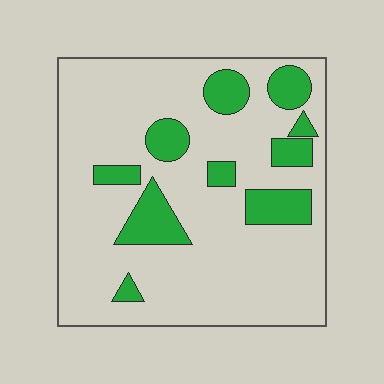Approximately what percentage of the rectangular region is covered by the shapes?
Approximately 20%.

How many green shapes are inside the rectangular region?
10.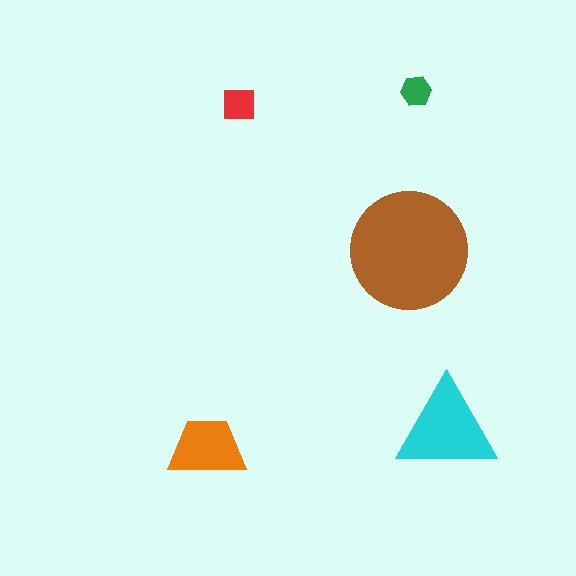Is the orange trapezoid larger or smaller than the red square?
Larger.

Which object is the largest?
The brown circle.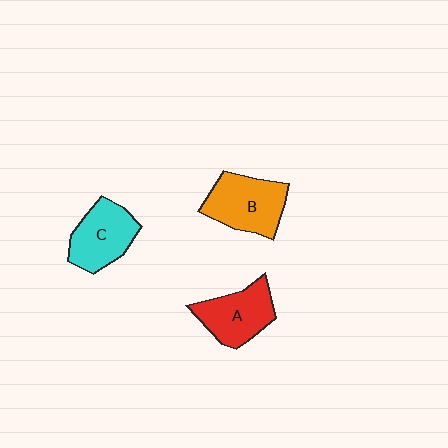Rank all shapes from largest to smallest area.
From largest to smallest: B (orange), C (cyan), A (red).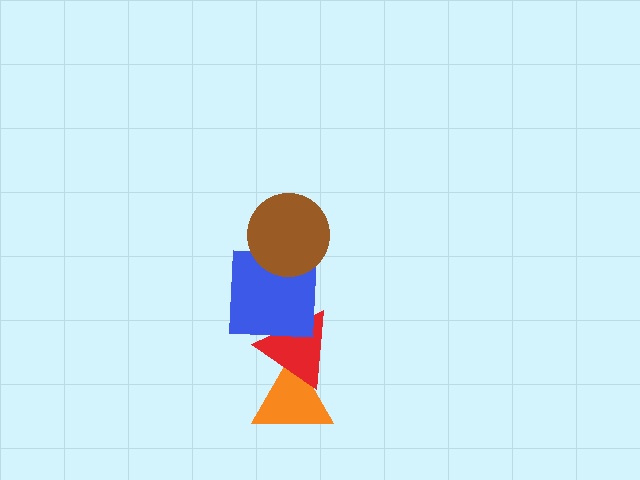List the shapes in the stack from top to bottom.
From top to bottom: the brown circle, the blue square, the red triangle, the orange triangle.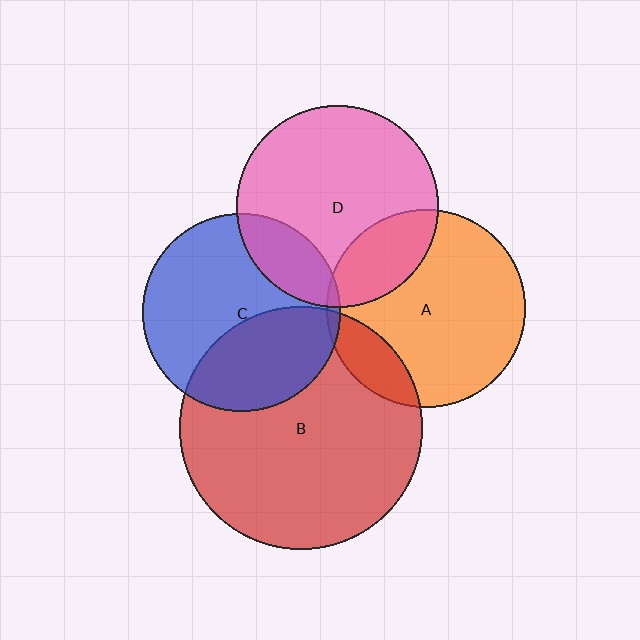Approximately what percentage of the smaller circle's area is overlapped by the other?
Approximately 20%.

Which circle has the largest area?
Circle B (red).